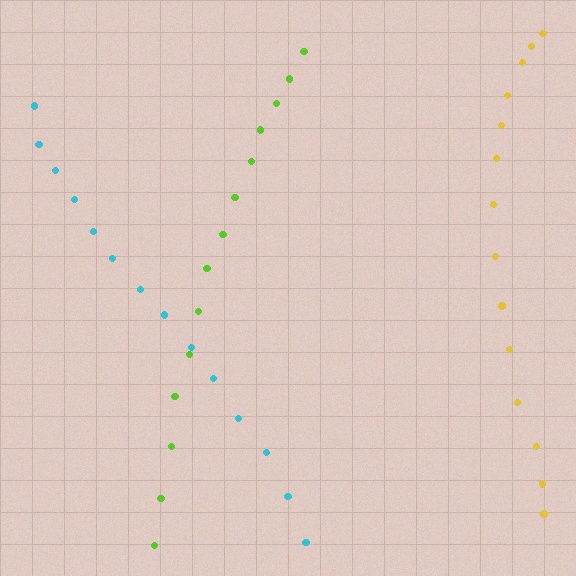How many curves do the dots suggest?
There are 3 distinct paths.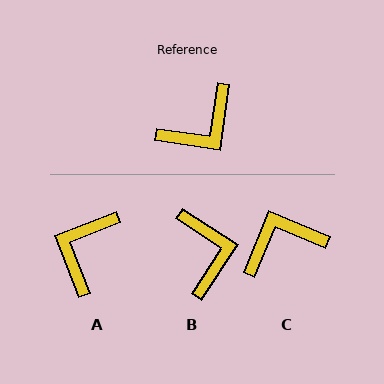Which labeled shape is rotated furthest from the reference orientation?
C, about 165 degrees away.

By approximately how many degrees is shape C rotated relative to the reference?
Approximately 165 degrees counter-clockwise.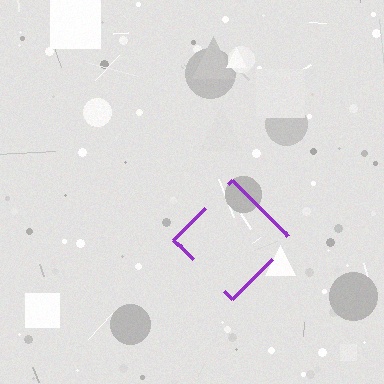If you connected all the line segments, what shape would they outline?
They would outline a diamond.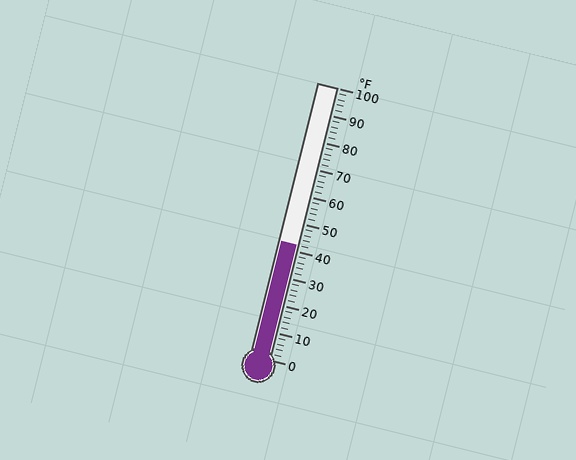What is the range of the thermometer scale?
The thermometer scale ranges from 0°F to 100°F.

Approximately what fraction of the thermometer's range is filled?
The thermometer is filled to approximately 40% of its range.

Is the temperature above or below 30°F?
The temperature is above 30°F.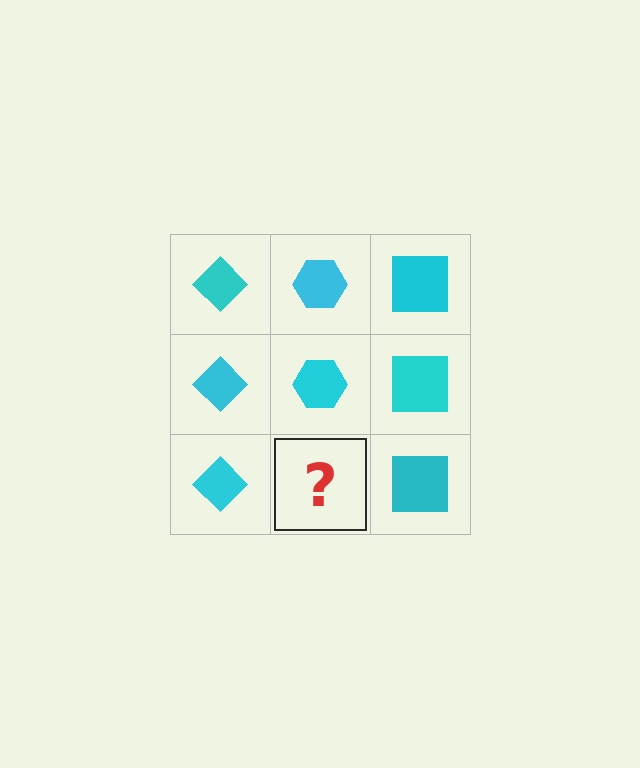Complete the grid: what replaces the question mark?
The question mark should be replaced with a cyan hexagon.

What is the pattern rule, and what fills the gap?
The rule is that each column has a consistent shape. The gap should be filled with a cyan hexagon.